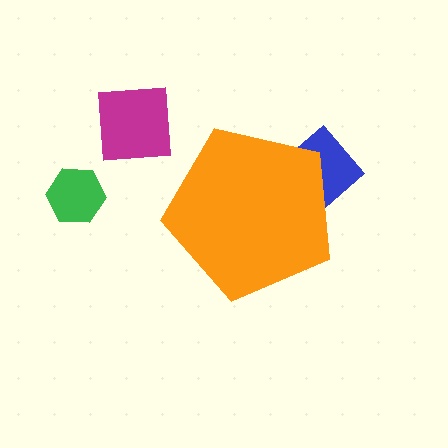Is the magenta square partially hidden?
No, the magenta square is fully visible.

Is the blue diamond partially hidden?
Yes, the blue diamond is partially hidden behind the orange pentagon.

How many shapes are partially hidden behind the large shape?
1 shape is partially hidden.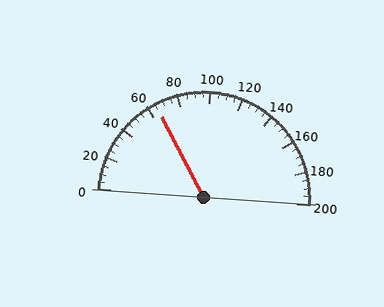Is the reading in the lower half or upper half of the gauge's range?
The reading is in the lower half of the range (0 to 200).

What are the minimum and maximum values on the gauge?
The gauge ranges from 0 to 200.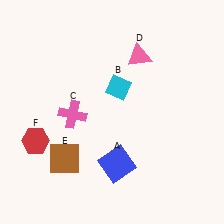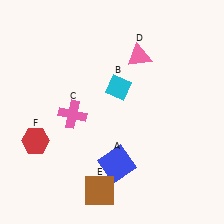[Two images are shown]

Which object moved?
The brown square (E) moved right.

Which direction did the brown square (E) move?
The brown square (E) moved right.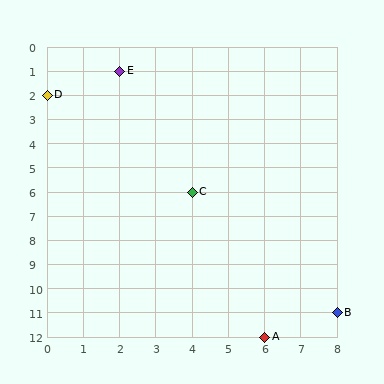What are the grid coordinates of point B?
Point B is at grid coordinates (8, 11).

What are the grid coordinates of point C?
Point C is at grid coordinates (4, 6).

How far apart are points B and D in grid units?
Points B and D are 8 columns and 9 rows apart (about 12.0 grid units diagonally).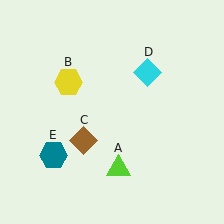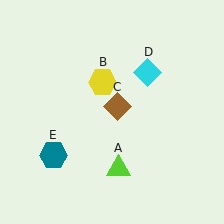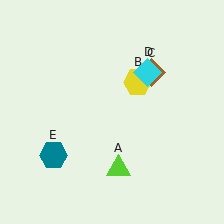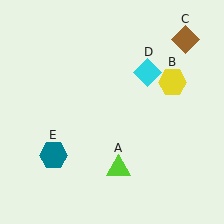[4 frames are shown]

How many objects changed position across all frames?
2 objects changed position: yellow hexagon (object B), brown diamond (object C).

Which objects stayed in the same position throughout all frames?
Lime triangle (object A) and cyan diamond (object D) and teal hexagon (object E) remained stationary.